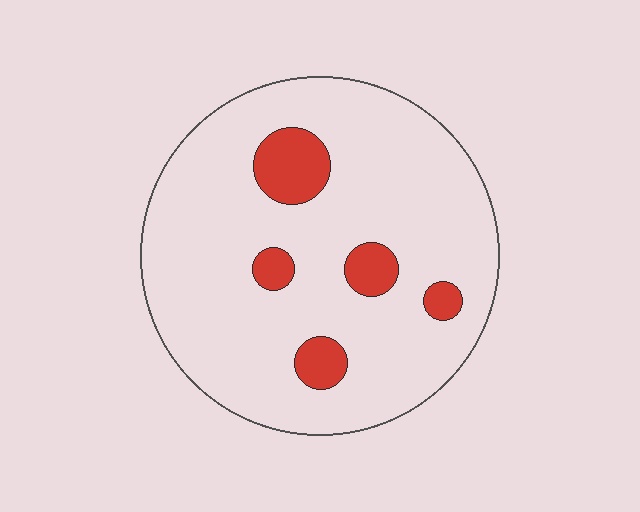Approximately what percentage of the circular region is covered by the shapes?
Approximately 10%.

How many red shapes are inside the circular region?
5.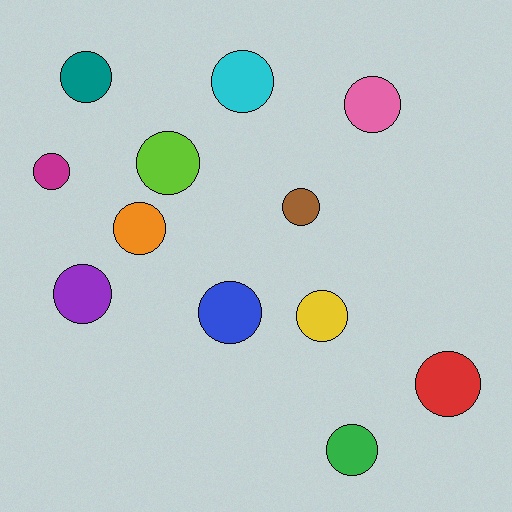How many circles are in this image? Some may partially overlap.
There are 12 circles.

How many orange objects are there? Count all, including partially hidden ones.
There is 1 orange object.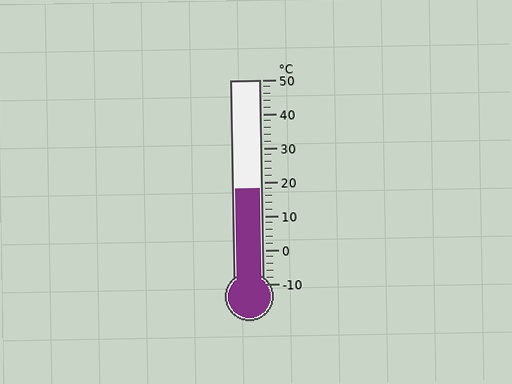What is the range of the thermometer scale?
The thermometer scale ranges from -10°C to 50°C.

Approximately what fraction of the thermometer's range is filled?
The thermometer is filled to approximately 45% of its range.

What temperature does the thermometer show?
The thermometer shows approximately 18°C.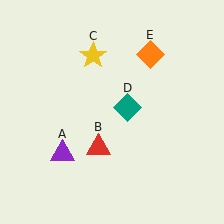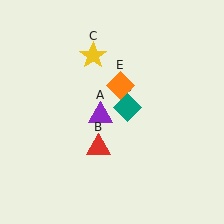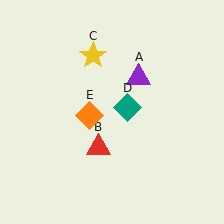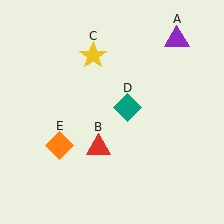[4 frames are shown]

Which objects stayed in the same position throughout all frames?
Red triangle (object B) and yellow star (object C) and teal diamond (object D) remained stationary.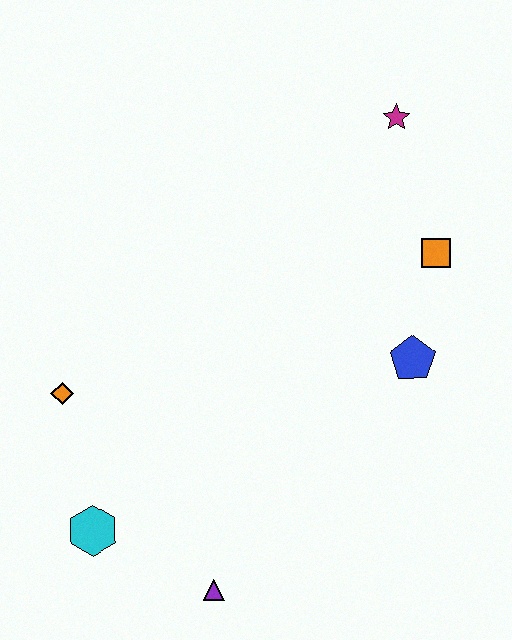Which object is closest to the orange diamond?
The cyan hexagon is closest to the orange diamond.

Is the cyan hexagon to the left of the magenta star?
Yes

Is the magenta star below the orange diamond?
No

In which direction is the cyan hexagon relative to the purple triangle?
The cyan hexagon is to the left of the purple triangle.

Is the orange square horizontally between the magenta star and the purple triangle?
No